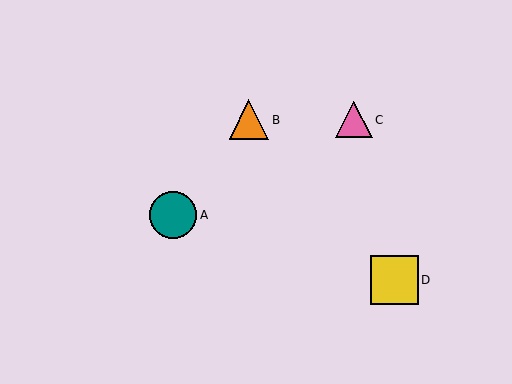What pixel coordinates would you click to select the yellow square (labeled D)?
Click at (394, 280) to select the yellow square D.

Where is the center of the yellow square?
The center of the yellow square is at (394, 280).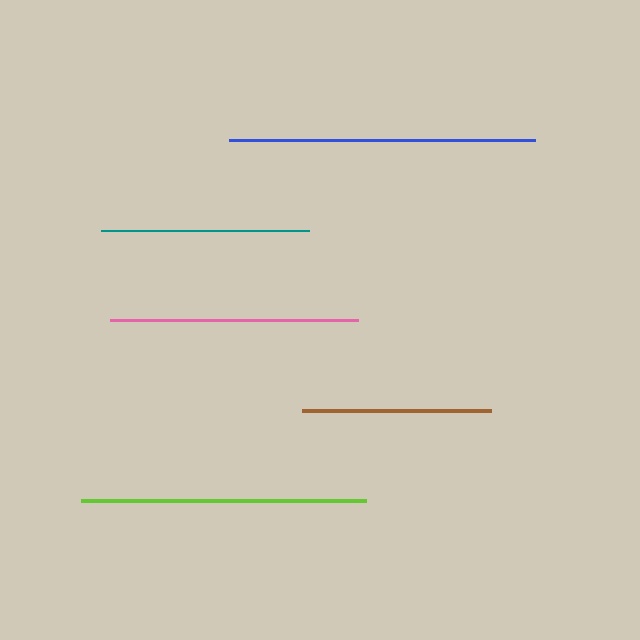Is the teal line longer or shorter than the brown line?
The teal line is longer than the brown line.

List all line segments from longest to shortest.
From longest to shortest: blue, lime, pink, teal, brown.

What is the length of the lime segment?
The lime segment is approximately 284 pixels long.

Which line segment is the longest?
The blue line is the longest at approximately 306 pixels.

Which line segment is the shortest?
The brown line is the shortest at approximately 189 pixels.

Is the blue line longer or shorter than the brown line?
The blue line is longer than the brown line.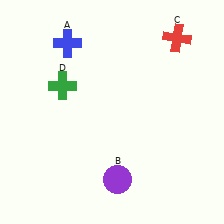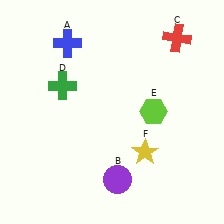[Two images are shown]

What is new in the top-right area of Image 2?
A lime hexagon (E) was added in the top-right area of Image 2.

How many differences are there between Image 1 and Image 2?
There are 2 differences between the two images.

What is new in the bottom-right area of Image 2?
A yellow star (F) was added in the bottom-right area of Image 2.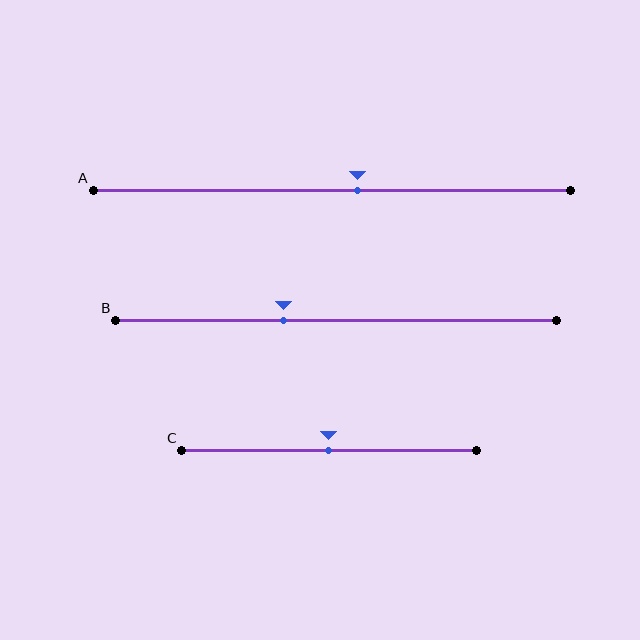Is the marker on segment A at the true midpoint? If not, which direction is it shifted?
No, the marker on segment A is shifted to the right by about 5% of the segment length.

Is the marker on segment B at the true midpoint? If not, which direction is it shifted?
No, the marker on segment B is shifted to the left by about 12% of the segment length.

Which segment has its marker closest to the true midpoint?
Segment C has its marker closest to the true midpoint.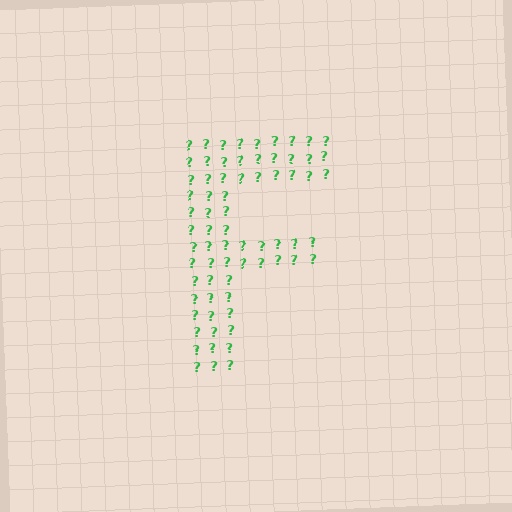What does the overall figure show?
The overall figure shows the letter F.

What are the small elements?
The small elements are question marks.